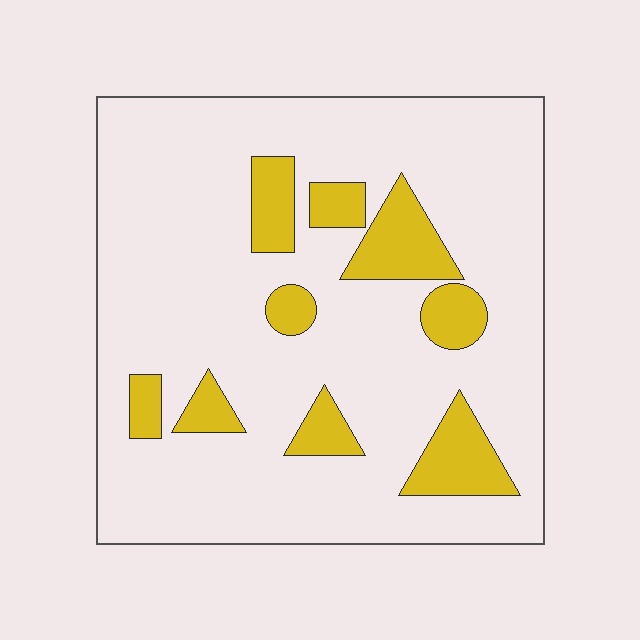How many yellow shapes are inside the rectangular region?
9.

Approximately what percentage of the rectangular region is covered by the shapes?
Approximately 15%.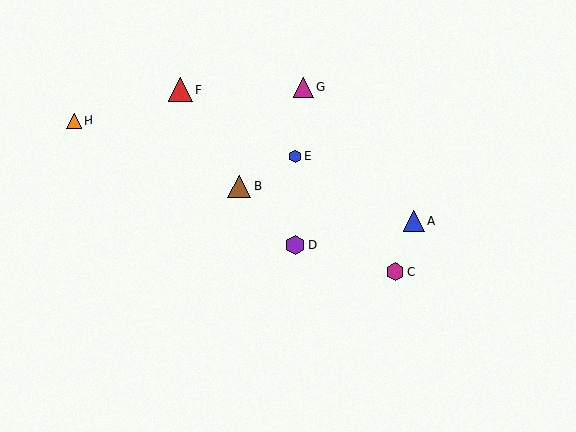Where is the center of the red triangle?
The center of the red triangle is at (181, 89).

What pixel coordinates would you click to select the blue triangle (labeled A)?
Click at (414, 221) to select the blue triangle A.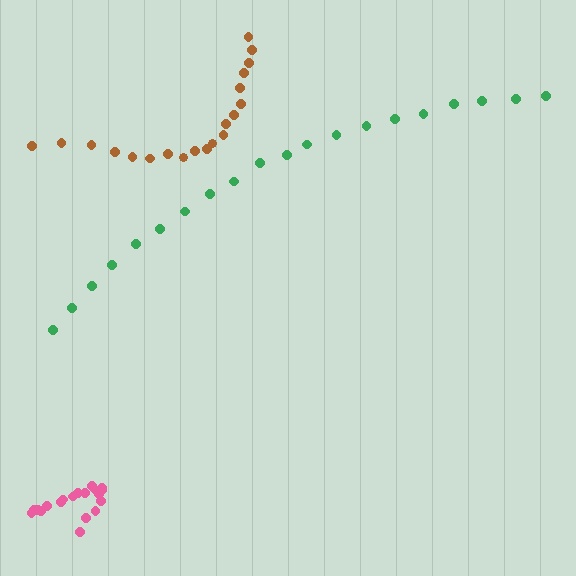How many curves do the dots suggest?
There are 3 distinct paths.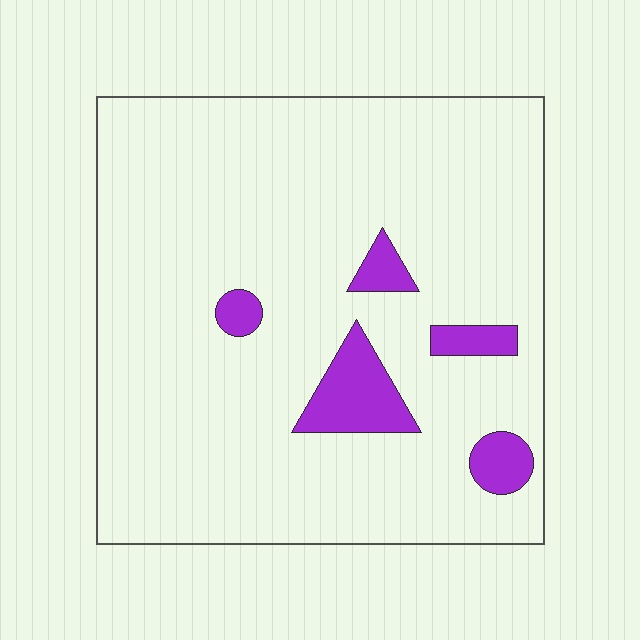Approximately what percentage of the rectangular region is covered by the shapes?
Approximately 10%.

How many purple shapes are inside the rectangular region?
5.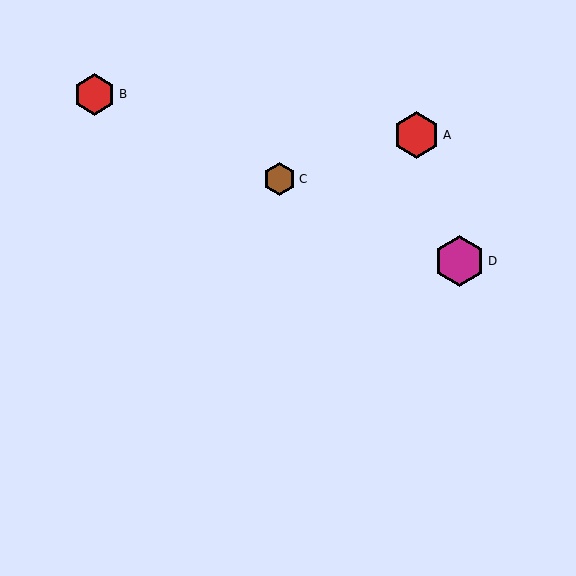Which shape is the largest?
The magenta hexagon (labeled D) is the largest.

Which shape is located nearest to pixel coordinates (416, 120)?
The red hexagon (labeled A) at (417, 135) is nearest to that location.